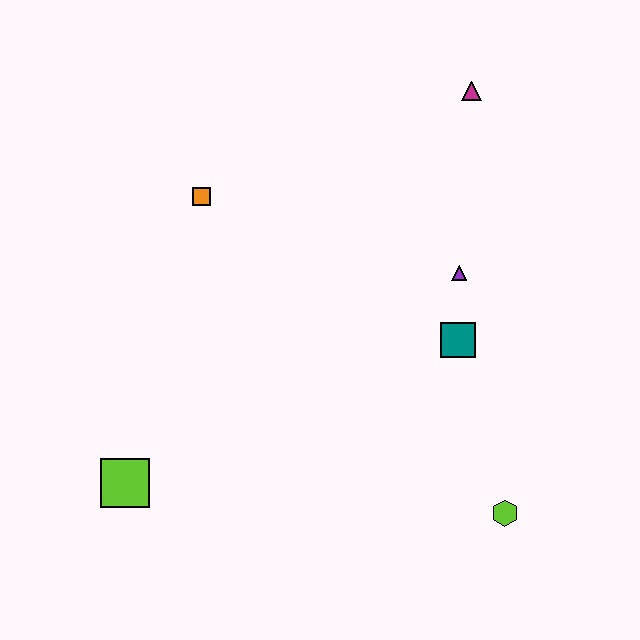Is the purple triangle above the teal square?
Yes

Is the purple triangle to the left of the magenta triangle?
Yes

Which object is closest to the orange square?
The purple triangle is closest to the orange square.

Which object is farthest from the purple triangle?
The lime square is farthest from the purple triangle.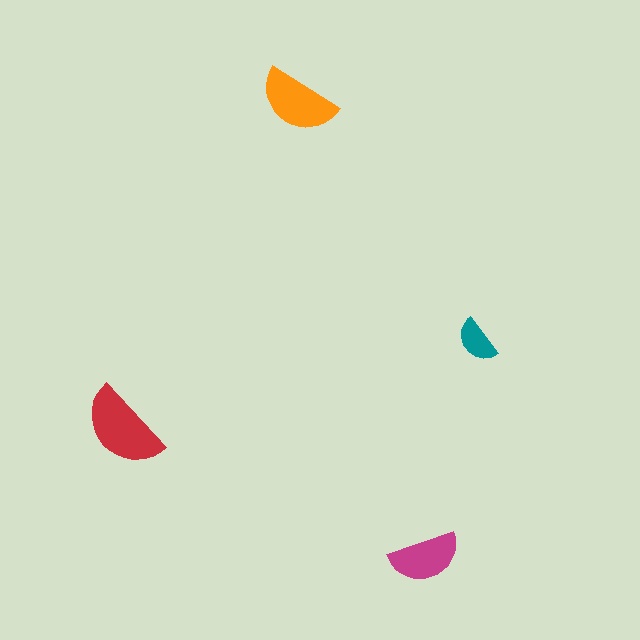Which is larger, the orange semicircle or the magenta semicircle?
The orange one.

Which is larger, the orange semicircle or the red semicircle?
The red one.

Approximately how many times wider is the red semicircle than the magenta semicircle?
About 1.5 times wider.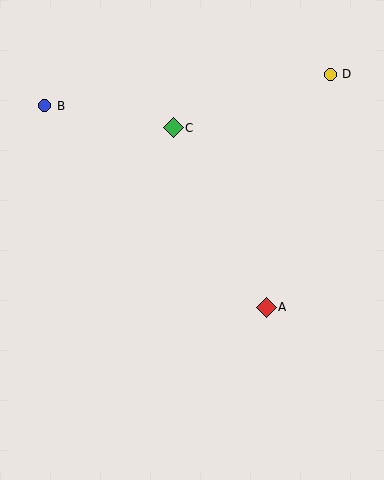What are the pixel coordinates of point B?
Point B is at (45, 106).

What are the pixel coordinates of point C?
Point C is at (173, 128).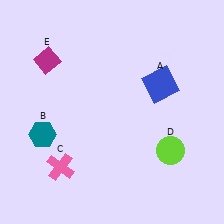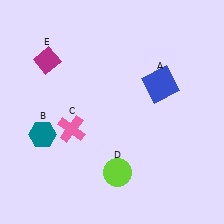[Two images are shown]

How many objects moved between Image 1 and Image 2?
2 objects moved between the two images.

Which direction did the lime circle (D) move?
The lime circle (D) moved left.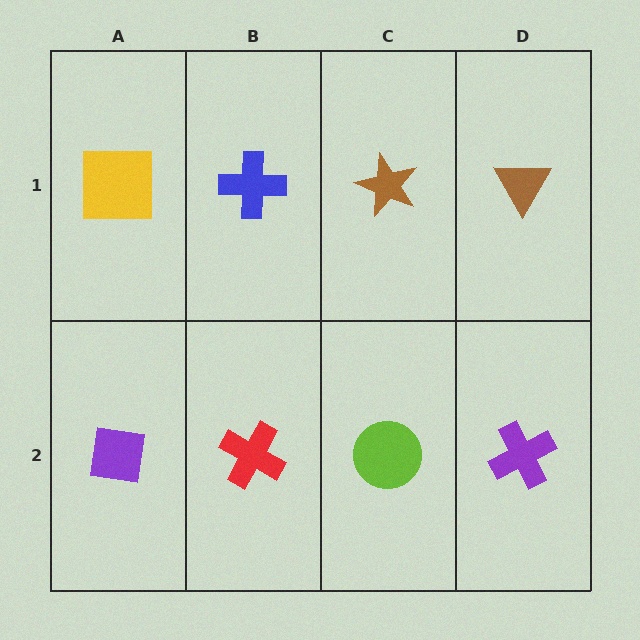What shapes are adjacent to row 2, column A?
A yellow square (row 1, column A), a red cross (row 2, column B).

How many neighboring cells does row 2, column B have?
3.